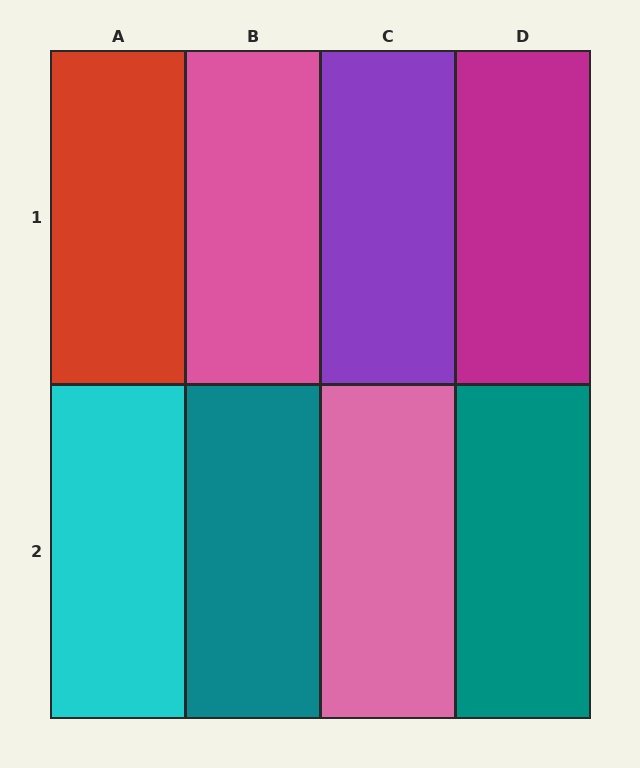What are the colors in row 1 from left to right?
Red, pink, purple, magenta.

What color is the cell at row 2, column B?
Teal.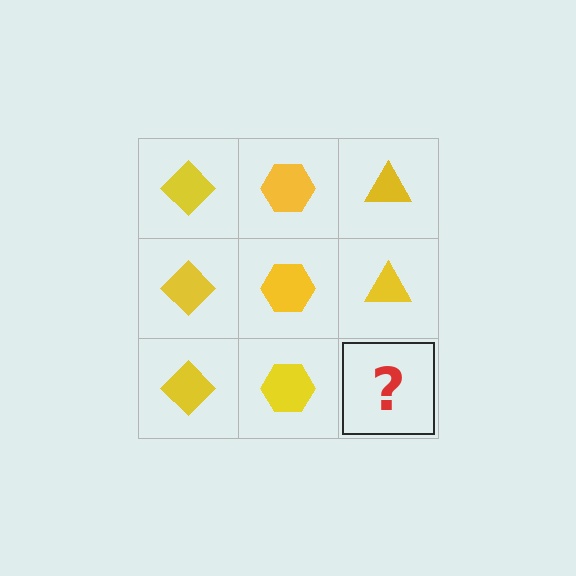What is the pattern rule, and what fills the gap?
The rule is that each column has a consistent shape. The gap should be filled with a yellow triangle.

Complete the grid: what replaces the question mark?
The question mark should be replaced with a yellow triangle.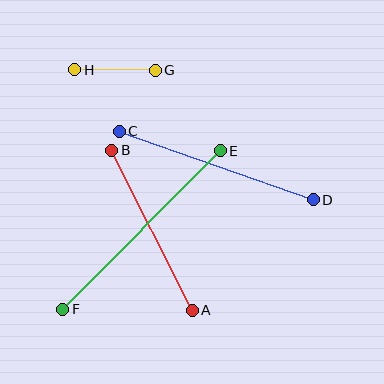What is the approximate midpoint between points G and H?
The midpoint is at approximately (115, 70) pixels.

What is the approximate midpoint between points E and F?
The midpoint is at approximately (141, 230) pixels.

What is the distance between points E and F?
The distance is approximately 223 pixels.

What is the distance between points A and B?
The distance is approximately 179 pixels.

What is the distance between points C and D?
The distance is approximately 206 pixels.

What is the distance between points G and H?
The distance is approximately 80 pixels.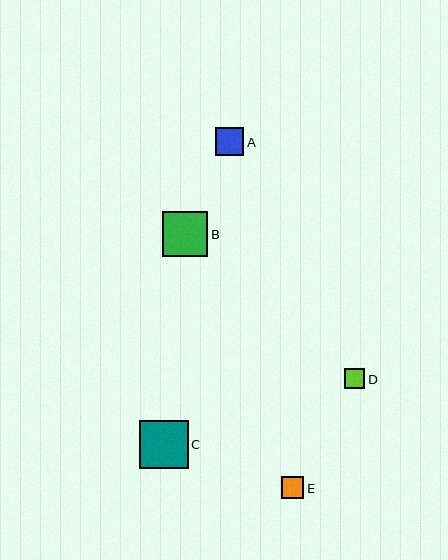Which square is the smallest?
Square D is the smallest with a size of approximately 20 pixels.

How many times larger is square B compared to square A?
Square B is approximately 1.6 times the size of square A.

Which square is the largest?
Square C is the largest with a size of approximately 48 pixels.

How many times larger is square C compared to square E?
Square C is approximately 2.2 times the size of square E.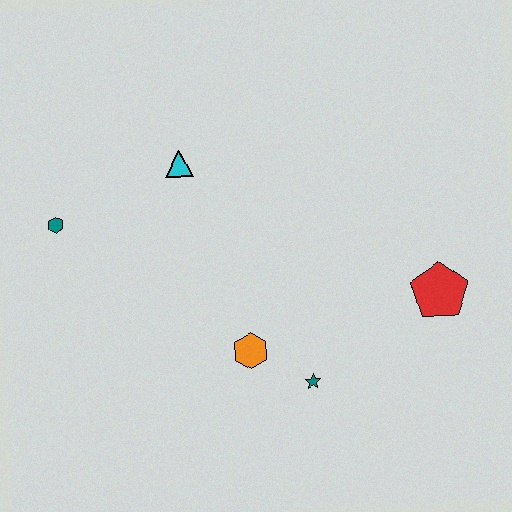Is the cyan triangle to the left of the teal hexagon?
No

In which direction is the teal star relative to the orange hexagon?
The teal star is to the right of the orange hexagon.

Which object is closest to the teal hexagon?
The cyan triangle is closest to the teal hexagon.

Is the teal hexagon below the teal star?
No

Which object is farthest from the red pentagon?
The teal hexagon is farthest from the red pentagon.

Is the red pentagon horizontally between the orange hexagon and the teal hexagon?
No